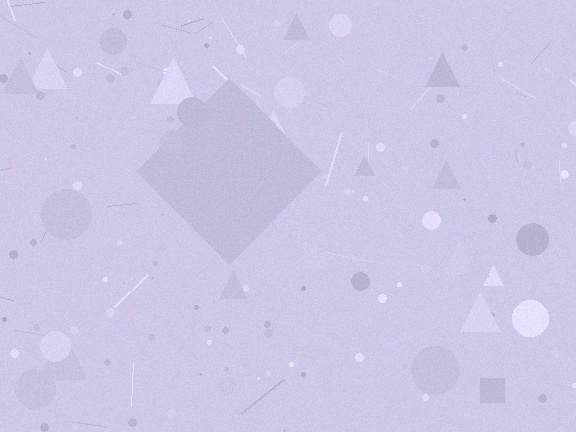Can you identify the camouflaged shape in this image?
The camouflaged shape is a diamond.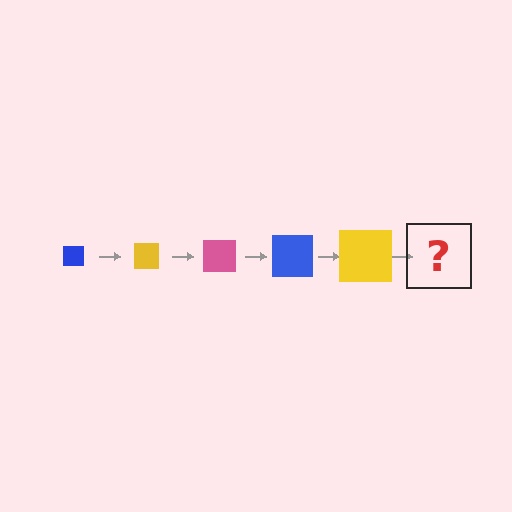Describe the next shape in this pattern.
It should be a pink square, larger than the previous one.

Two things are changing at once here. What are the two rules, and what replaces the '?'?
The two rules are that the square grows larger each step and the color cycles through blue, yellow, and pink. The '?' should be a pink square, larger than the previous one.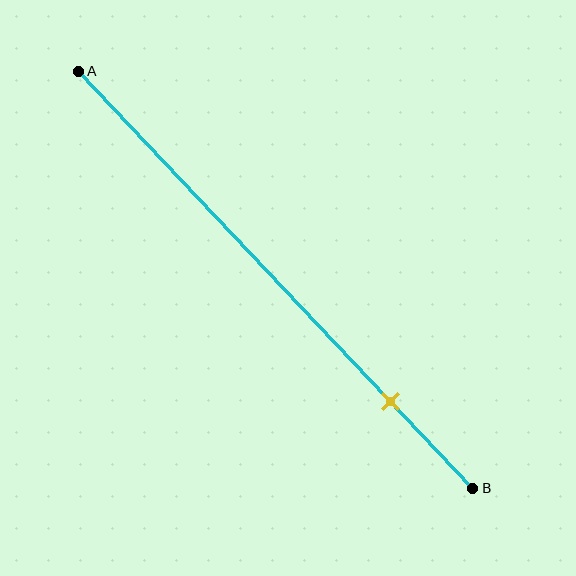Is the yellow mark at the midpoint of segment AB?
No, the mark is at about 80% from A, not at the 50% midpoint.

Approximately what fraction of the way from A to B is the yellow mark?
The yellow mark is approximately 80% of the way from A to B.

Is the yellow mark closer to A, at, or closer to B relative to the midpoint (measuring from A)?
The yellow mark is closer to point B than the midpoint of segment AB.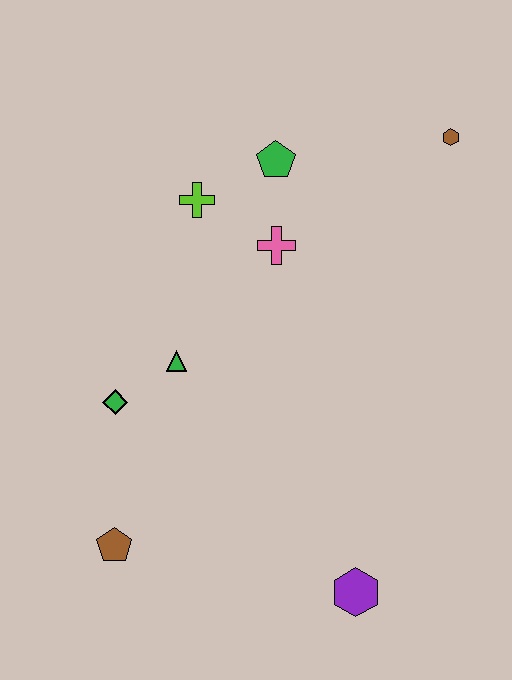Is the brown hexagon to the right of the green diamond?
Yes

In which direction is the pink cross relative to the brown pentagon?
The pink cross is above the brown pentagon.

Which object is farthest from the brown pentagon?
The brown hexagon is farthest from the brown pentagon.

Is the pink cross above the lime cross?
No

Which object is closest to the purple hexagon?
The brown pentagon is closest to the purple hexagon.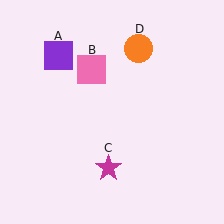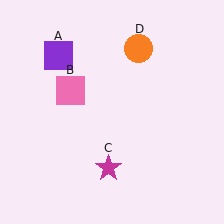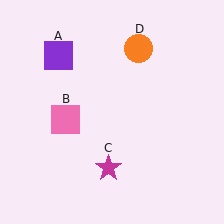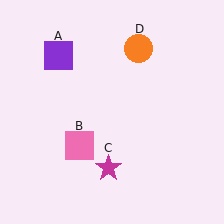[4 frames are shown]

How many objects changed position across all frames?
1 object changed position: pink square (object B).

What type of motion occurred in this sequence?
The pink square (object B) rotated counterclockwise around the center of the scene.